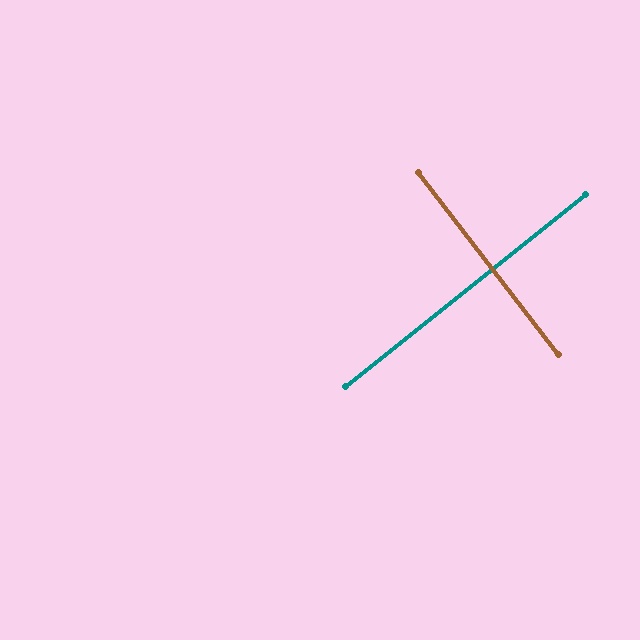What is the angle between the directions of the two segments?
Approximately 89 degrees.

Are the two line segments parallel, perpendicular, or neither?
Perpendicular — they meet at approximately 89°.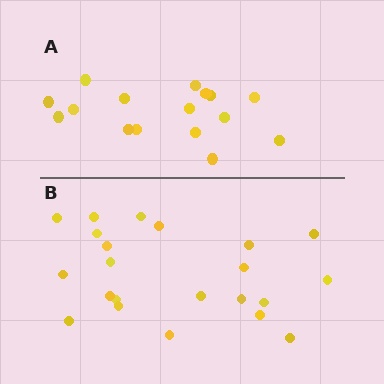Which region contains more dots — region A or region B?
Region B (the bottom region) has more dots.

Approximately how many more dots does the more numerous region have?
Region B has about 6 more dots than region A.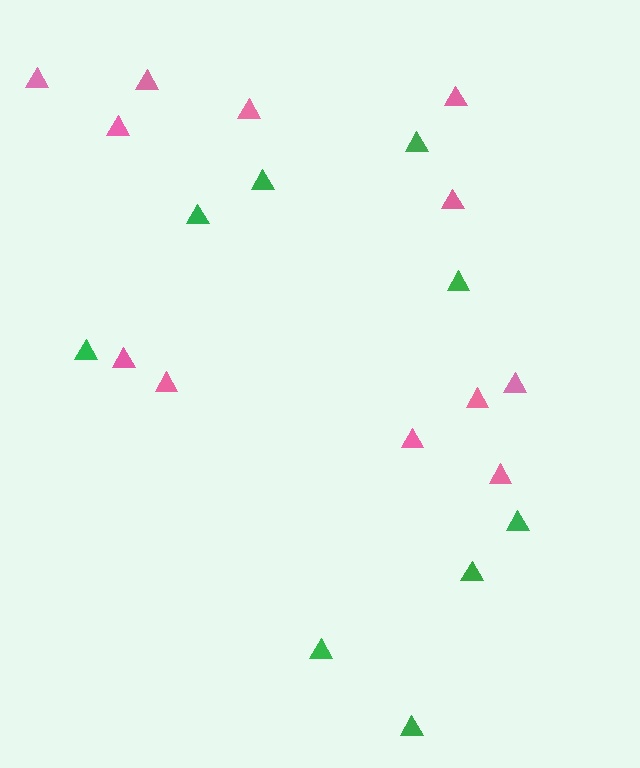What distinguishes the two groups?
There are 2 groups: one group of pink triangles (12) and one group of green triangles (9).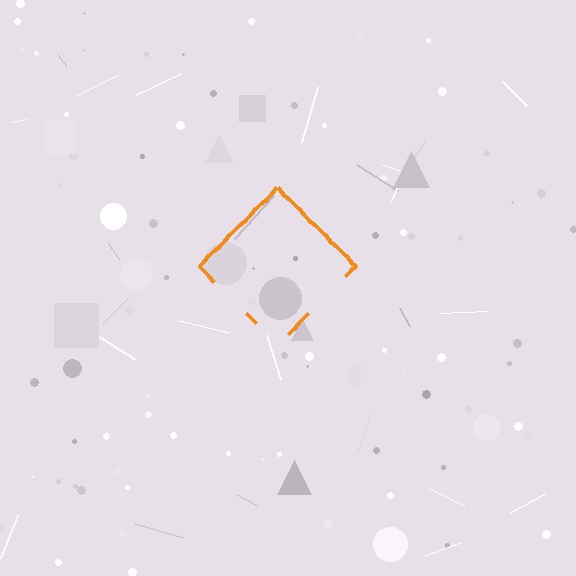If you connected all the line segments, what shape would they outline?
They would outline a diamond.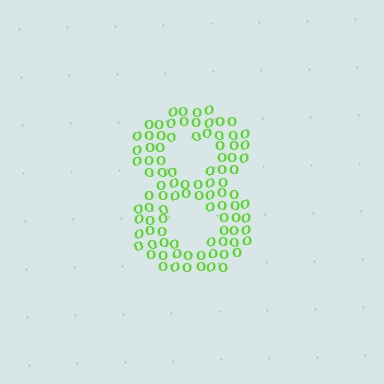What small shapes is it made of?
It is made of small letter O's.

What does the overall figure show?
The overall figure shows the digit 8.